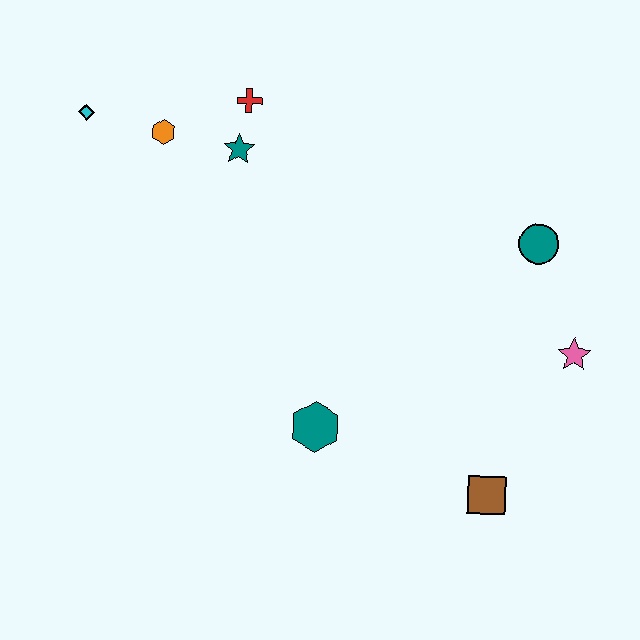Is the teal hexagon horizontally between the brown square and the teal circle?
No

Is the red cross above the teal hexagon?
Yes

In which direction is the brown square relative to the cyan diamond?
The brown square is to the right of the cyan diamond.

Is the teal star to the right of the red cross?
No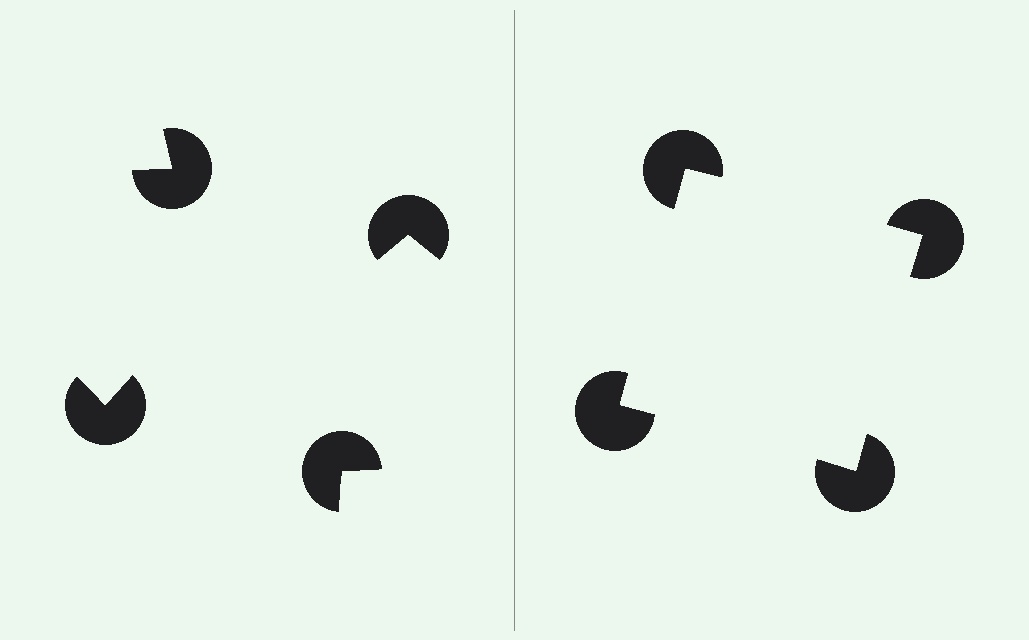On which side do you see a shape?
An illusory square appears on the right side. On the left side the wedge cuts are rotated, so no coherent shape forms.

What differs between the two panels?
The pac-man discs are positioned identically on both sides; only the wedge orientations differ. On the right they align to a square; on the left they are misaligned.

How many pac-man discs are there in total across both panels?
8 — 4 on each side.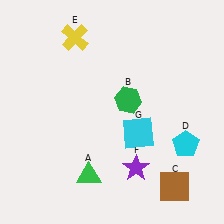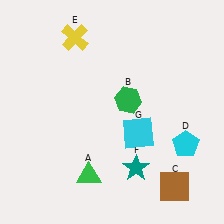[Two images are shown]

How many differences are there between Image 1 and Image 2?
There is 1 difference between the two images.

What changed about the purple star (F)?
In Image 1, F is purple. In Image 2, it changed to teal.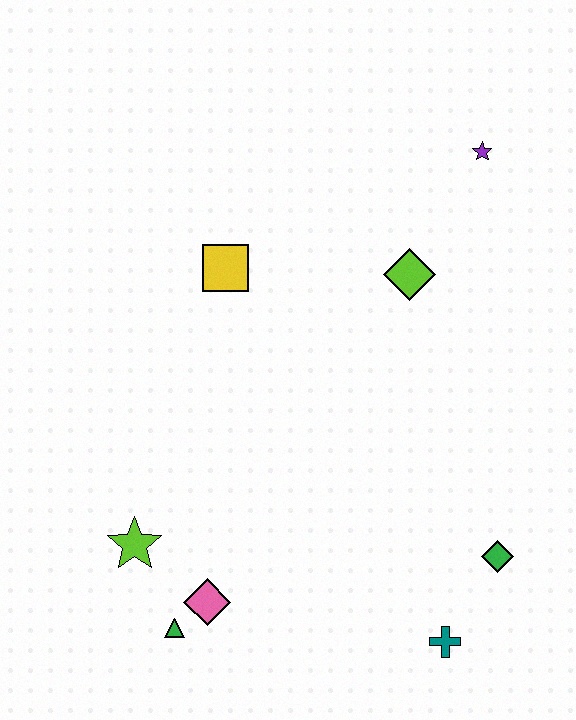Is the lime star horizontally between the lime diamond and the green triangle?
No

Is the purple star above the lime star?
Yes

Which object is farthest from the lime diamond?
The green triangle is farthest from the lime diamond.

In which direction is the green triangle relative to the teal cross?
The green triangle is to the left of the teal cross.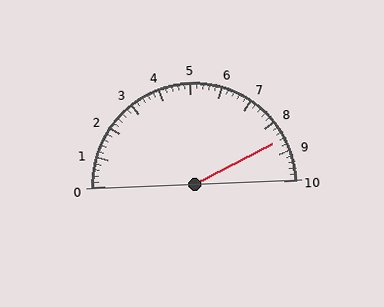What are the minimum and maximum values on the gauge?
The gauge ranges from 0 to 10.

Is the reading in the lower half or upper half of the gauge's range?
The reading is in the upper half of the range (0 to 10).